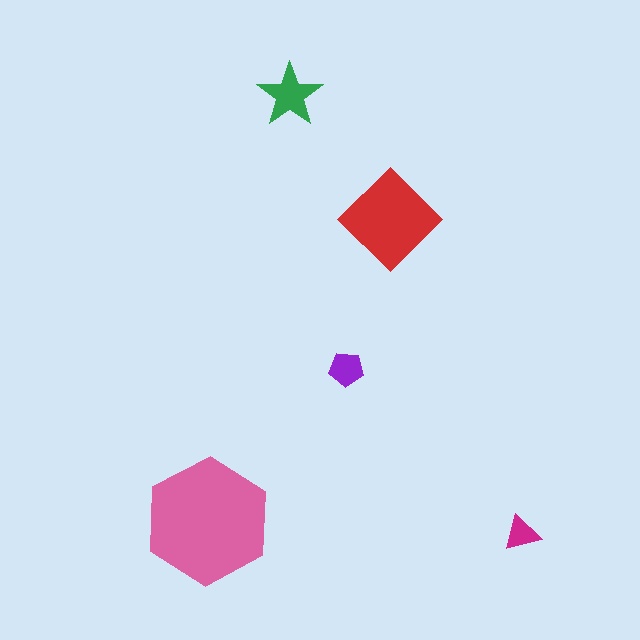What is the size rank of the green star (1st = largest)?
3rd.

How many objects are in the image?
There are 5 objects in the image.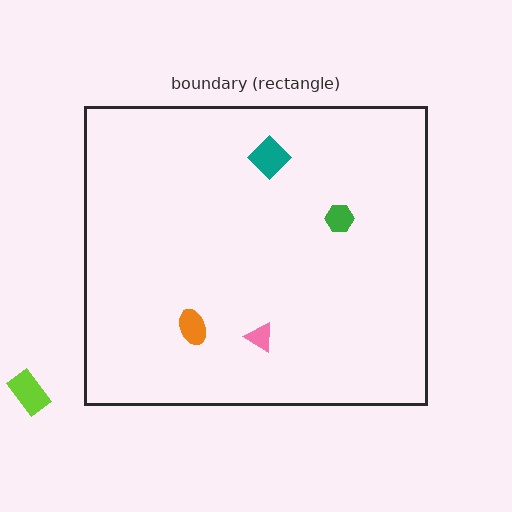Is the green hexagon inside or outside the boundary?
Inside.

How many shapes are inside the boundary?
4 inside, 1 outside.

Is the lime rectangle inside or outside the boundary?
Outside.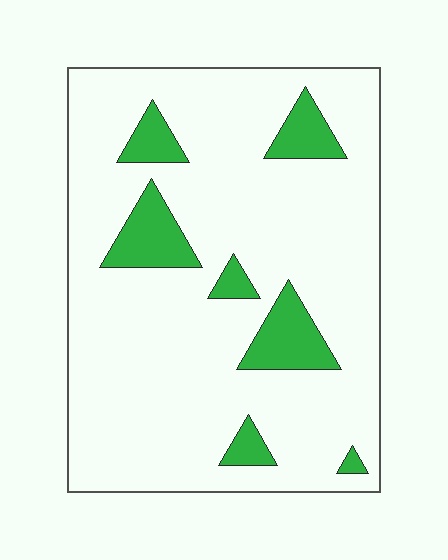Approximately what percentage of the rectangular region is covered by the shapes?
Approximately 15%.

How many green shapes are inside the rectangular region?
7.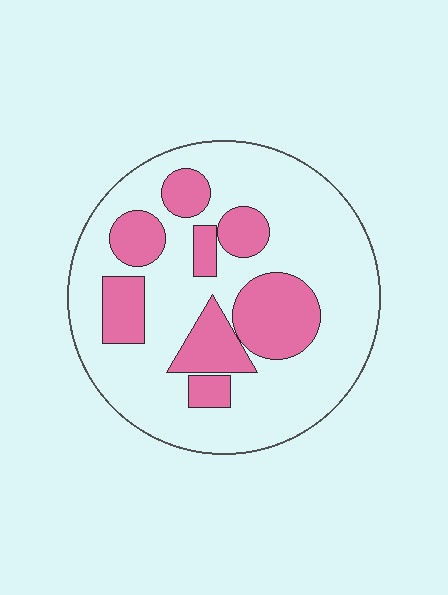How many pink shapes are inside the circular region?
8.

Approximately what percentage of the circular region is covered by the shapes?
Approximately 30%.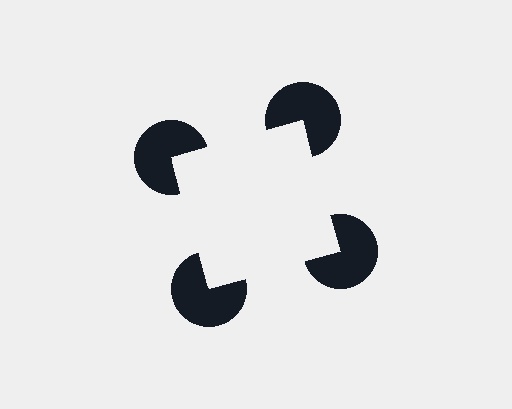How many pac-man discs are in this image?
There are 4 — one at each vertex of the illusory square.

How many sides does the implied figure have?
4 sides.